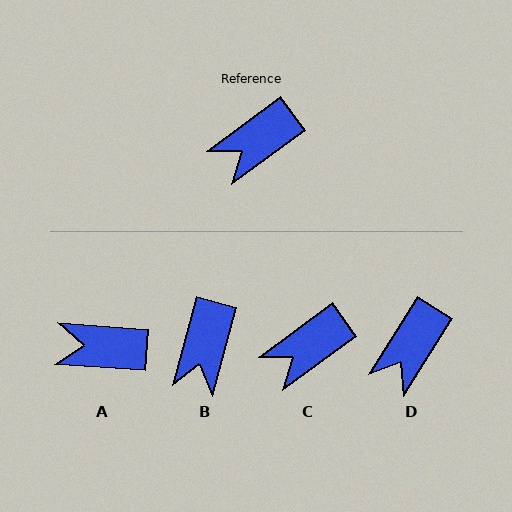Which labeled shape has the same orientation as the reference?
C.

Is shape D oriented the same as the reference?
No, it is off by about 22 degrees.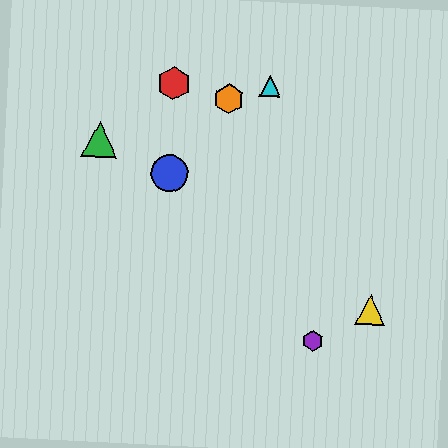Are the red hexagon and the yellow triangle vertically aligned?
No, the red hexagon is at x≈174 and the yellow triangle is at x≈370.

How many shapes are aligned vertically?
2 shapes (the red hexagon, the blue circle) are aligned vertically.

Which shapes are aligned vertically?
The red hexagon, the blue circle are aligned vertically.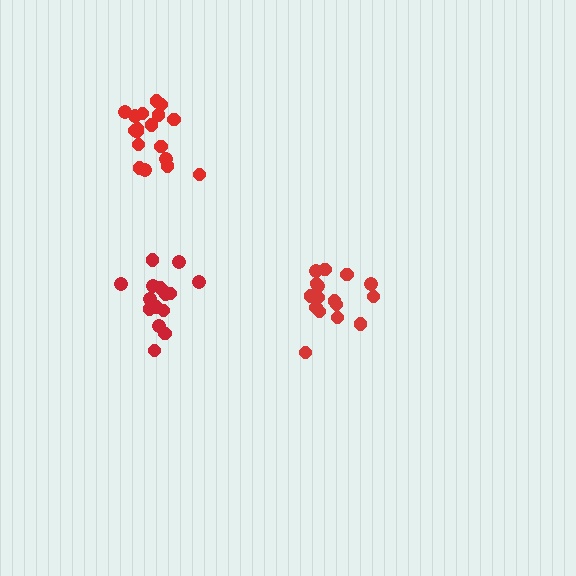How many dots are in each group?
Group 1: 16 dots, Group 2: 18 dots, Group 3: 16 dots (50 total).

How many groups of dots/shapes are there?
There are 3 groups.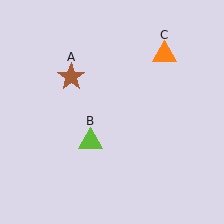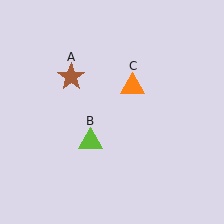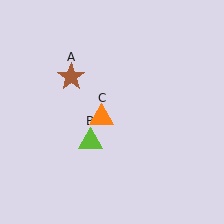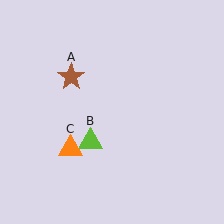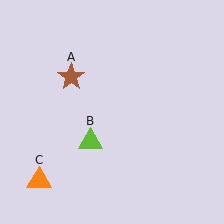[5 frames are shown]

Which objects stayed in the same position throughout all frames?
Brown star (object A) and lime triangle (object B) remained stationary.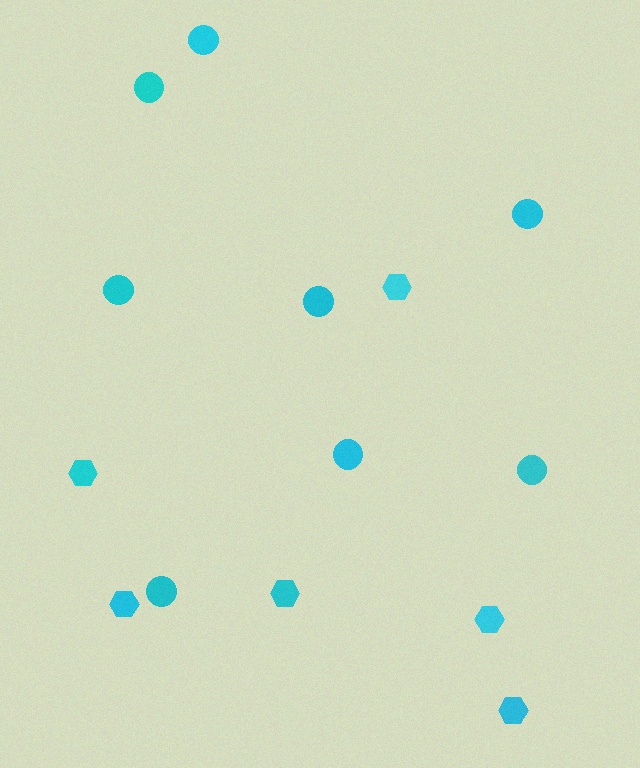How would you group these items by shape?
There are 2 groups: one group of circles (8) and one group of hexagons (6).